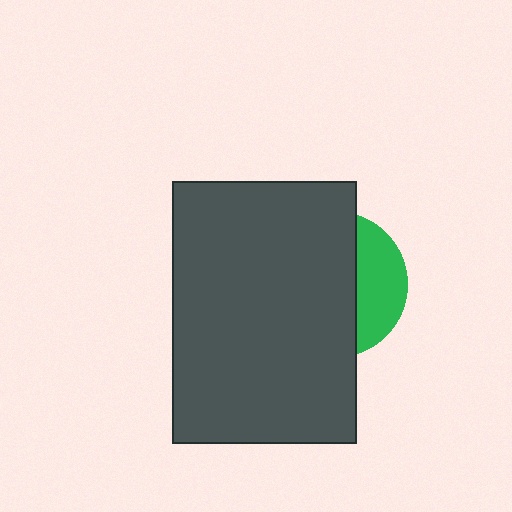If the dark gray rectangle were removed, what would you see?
You would see the complete green circle.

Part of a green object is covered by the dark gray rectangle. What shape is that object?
It is a circle.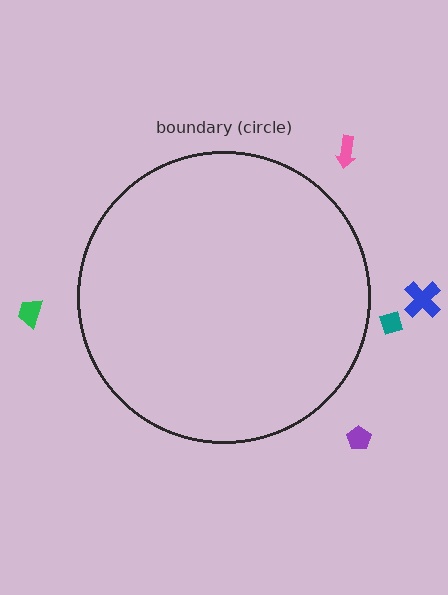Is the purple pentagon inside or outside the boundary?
Outside.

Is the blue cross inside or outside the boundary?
Outside.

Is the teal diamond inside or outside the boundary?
Outside.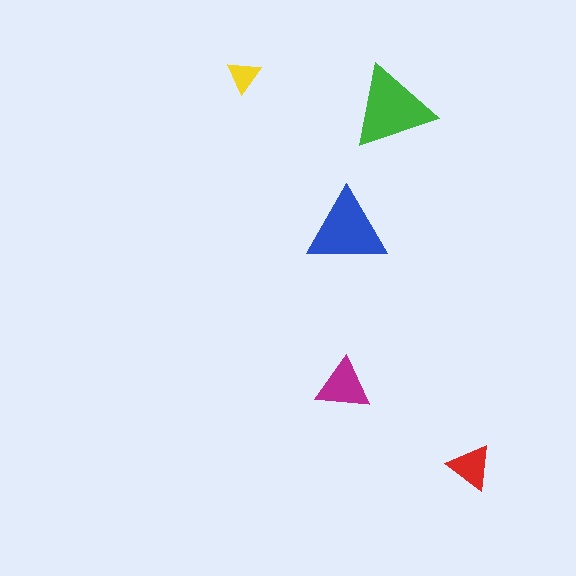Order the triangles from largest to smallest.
the green one, the blue one, the magenta one, the red one, the yellow one.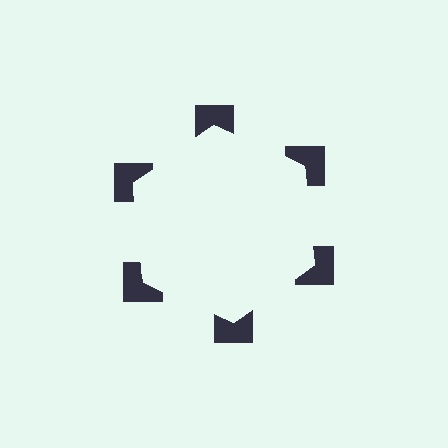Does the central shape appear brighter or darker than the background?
It typically appears slightly brighter than the background, even though no actual brightness change is drawn.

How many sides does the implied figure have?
6 sides.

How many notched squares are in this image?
There are 6 — one at each vertex of the illusory hexagon.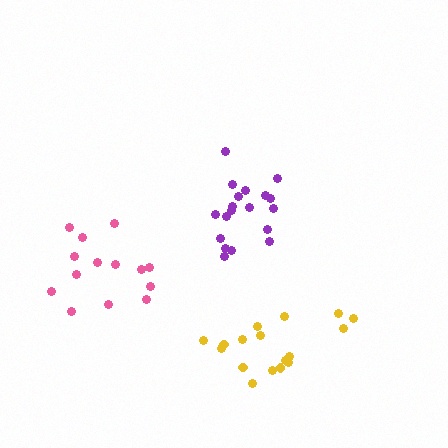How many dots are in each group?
Group 1: 17 dots, Group 2: 19 dots, Group 3: 14 dots (50 total).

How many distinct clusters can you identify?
There are 3 distinct clusters.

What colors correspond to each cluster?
The clusters are colored: yellow, purple, pink.